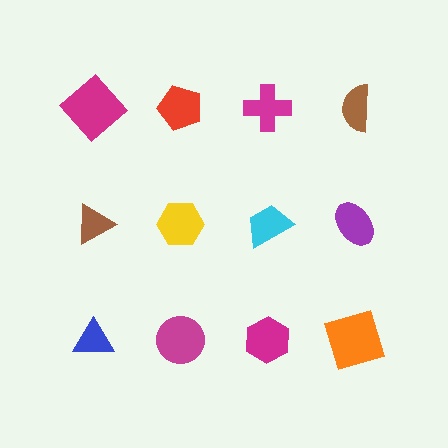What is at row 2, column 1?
A brown triangle.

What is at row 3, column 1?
A blue triangle.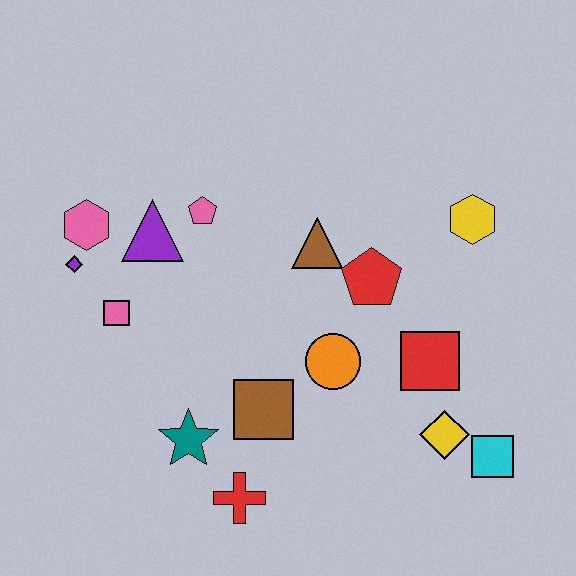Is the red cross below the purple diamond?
Yes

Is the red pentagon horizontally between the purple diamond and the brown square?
No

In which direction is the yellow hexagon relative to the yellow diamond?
The yellow hexagon is above the yellow diamond.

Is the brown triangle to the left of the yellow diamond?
Yes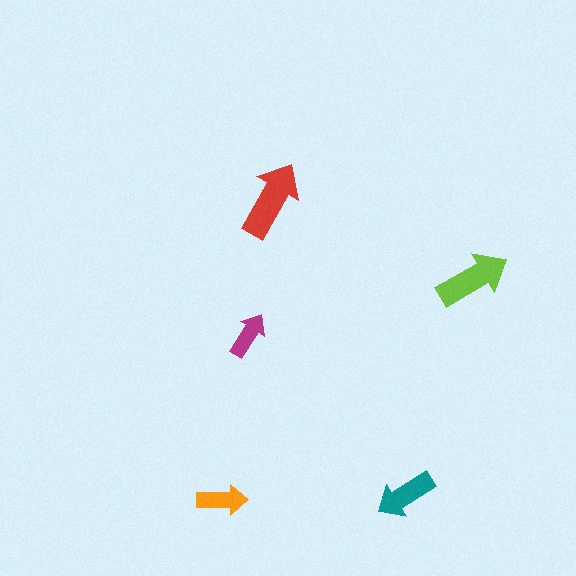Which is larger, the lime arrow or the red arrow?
The red one.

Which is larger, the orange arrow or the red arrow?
The red one.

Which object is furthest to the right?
The lime arrow is rightmost.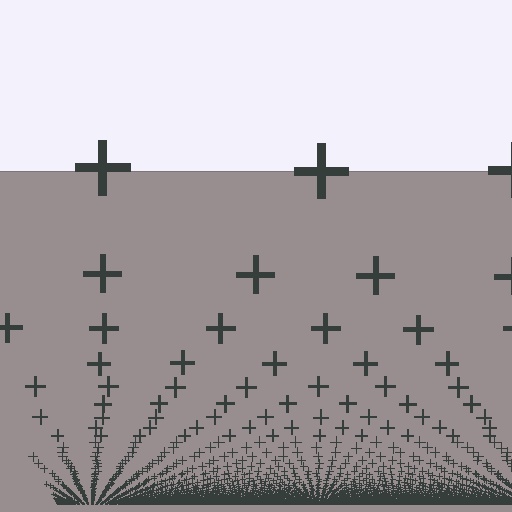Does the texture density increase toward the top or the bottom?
Density increases toward the bottom.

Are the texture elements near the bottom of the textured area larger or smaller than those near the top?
Smaller. The gradient is inverted — elements near the bottom are smaller and denser.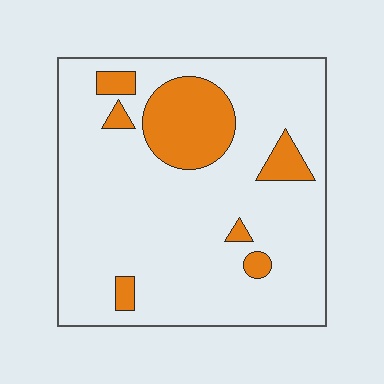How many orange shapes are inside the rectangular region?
7.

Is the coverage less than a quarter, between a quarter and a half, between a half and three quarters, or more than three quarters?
Less than a quarter.